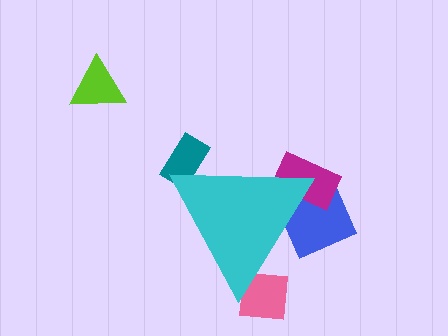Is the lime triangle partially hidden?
No, the lime triangle is fully visible.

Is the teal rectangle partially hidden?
Yes, the teal rectangle is partially hidden behind the cyan triangle.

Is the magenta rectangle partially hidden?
Yes, the magenta rectangle is partially hidden behind the cyan triangle.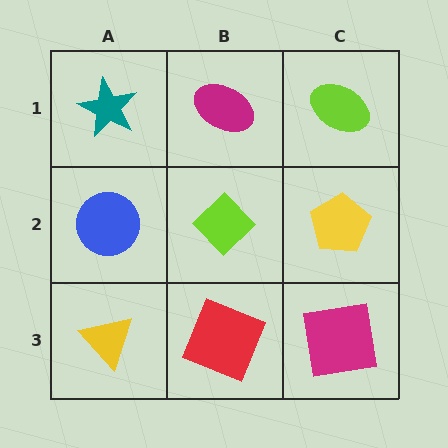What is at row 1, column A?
A teal star.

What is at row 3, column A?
A yellow triangle.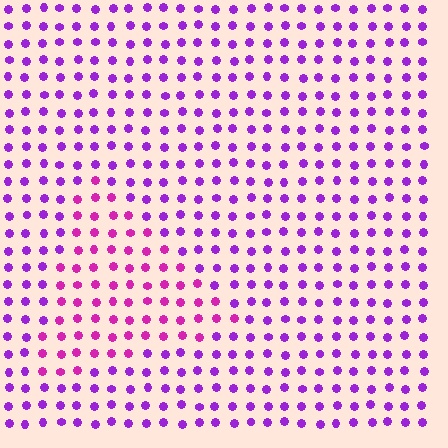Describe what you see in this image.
The image is filled with small purple elements in a uniform arrangement. A triangle-shaped region is visible where the elements are tinted to a slightly different hue, forming a subtle color boundary.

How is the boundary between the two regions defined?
The boundary is defined purely by a slight shift in hue (about 32 degrees). Spacing, size, and orientation are identical on both sides.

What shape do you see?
I see a triangle.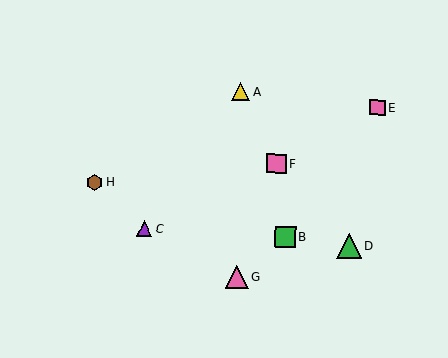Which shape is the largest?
The green triangle (labeled D) is the largest.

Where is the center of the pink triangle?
The center of the pink triangle is at (237, 277).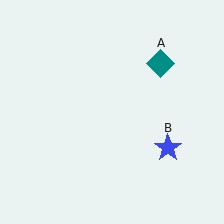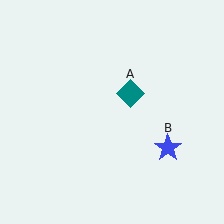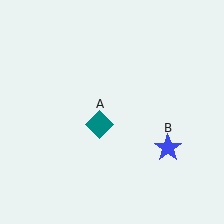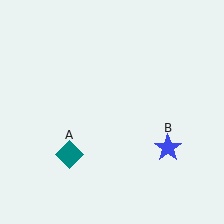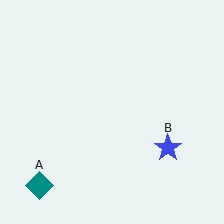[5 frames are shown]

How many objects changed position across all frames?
1 object changed position: teal diamond (object A).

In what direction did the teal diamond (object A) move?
The teal diamond (object A) moved down and to the left.